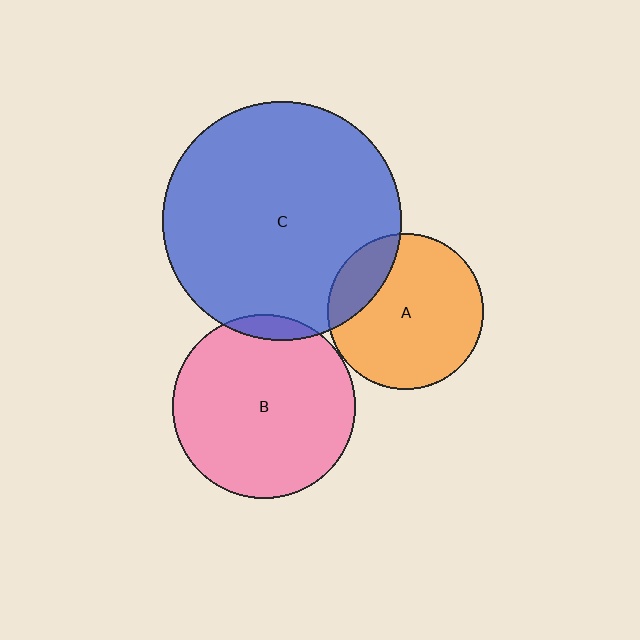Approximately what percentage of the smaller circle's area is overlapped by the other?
Approximately 5%.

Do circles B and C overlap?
Yes.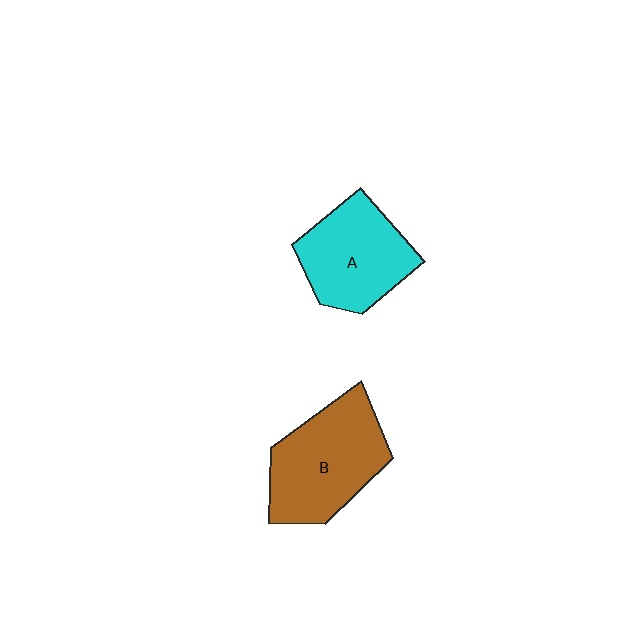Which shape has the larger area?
Shape B (brown).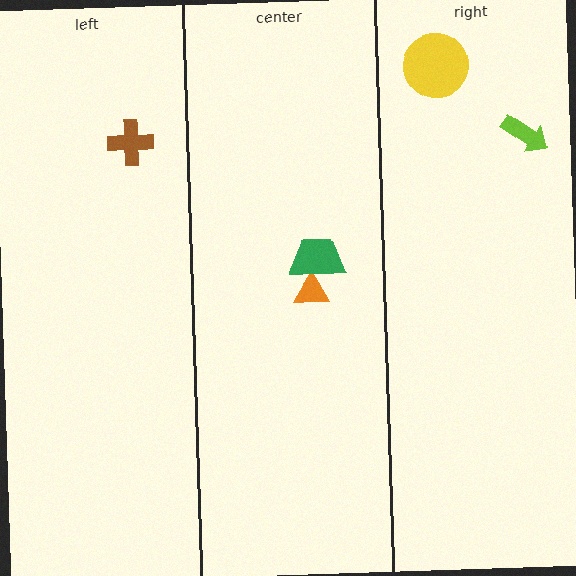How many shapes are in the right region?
2.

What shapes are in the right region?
The yellow circle, the lime arrow.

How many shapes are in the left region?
1.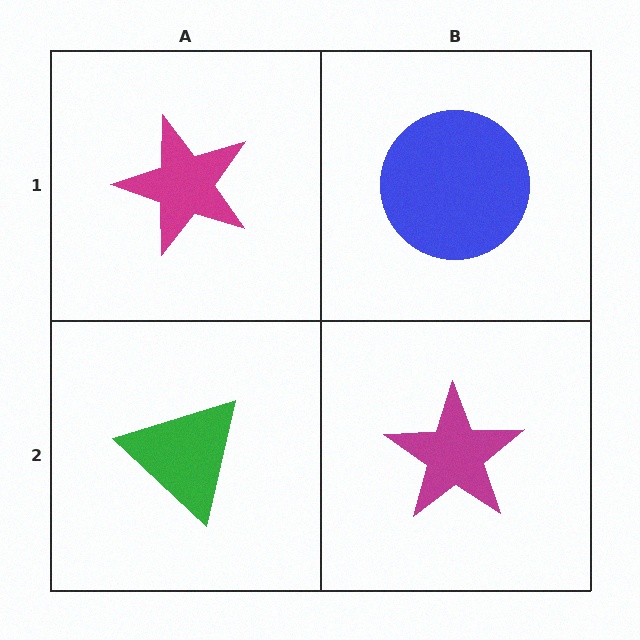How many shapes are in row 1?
2 shapes.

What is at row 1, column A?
A magenta star.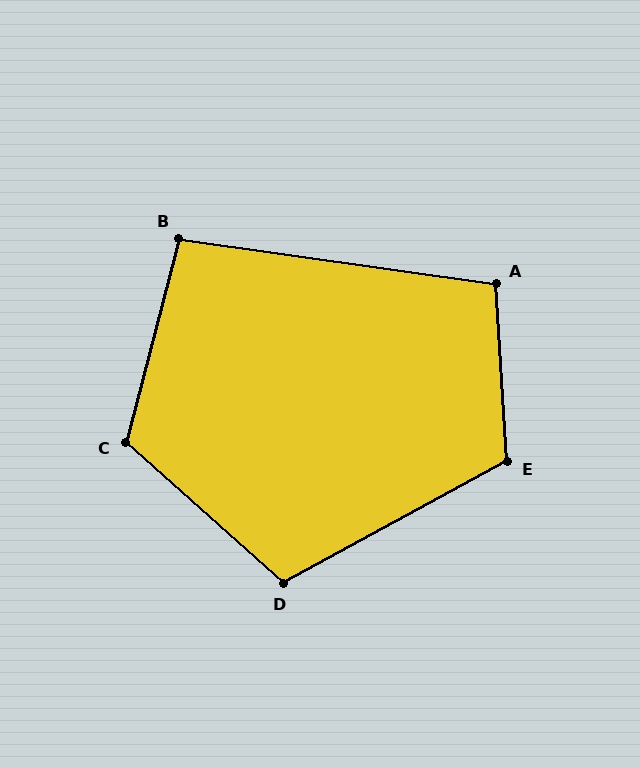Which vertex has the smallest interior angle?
B, at approximately 97 degrees.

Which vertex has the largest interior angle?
C, at approximately 117 degrees.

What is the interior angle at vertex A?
Approximately 102 degrees (obtuse).